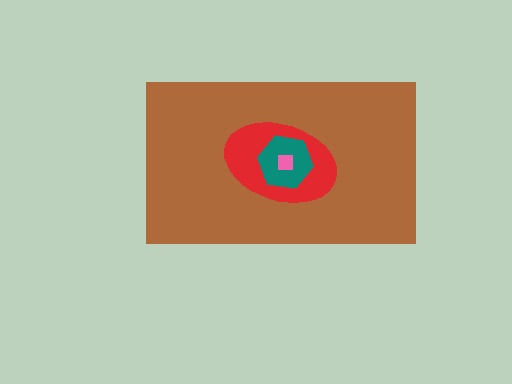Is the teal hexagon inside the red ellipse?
Yes.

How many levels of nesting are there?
4.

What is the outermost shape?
The brown rectangle.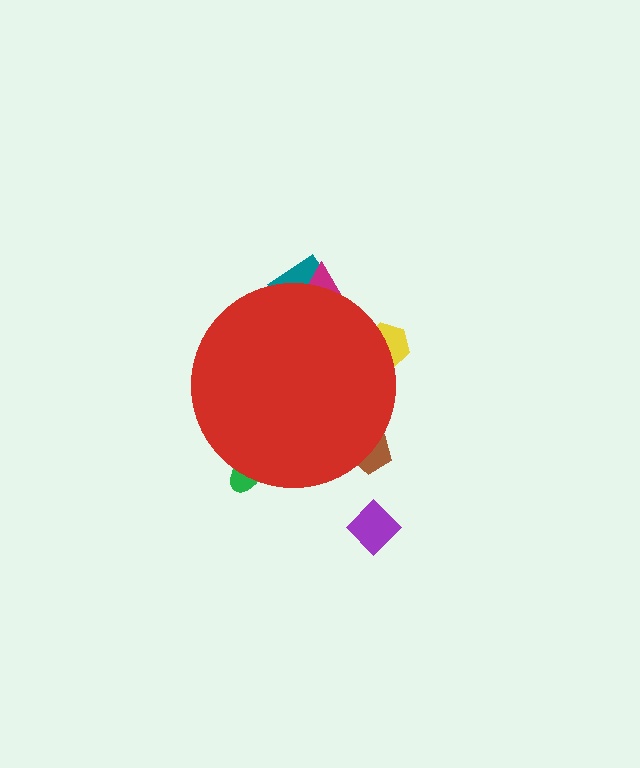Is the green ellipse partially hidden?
Yes, the green ellipse is partially hidden behind the red circle.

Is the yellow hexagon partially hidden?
Yes, the yellow hexagon is partially hidden behind the red circle.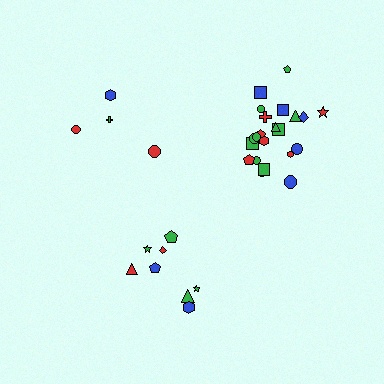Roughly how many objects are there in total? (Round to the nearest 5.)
Roughly 35 objects in total.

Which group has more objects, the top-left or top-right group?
The top-right group.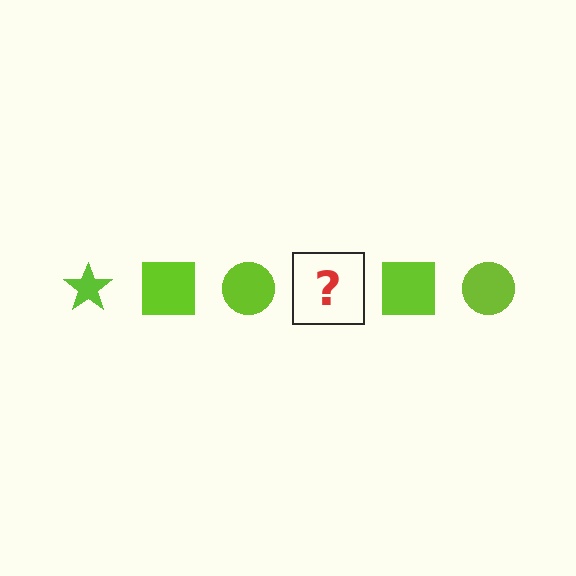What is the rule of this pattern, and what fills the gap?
The rule is that the pattern cycles through star, square, circle shapes in lime. The gap should be filled with a lime star.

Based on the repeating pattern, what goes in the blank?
The blank should be a lime star.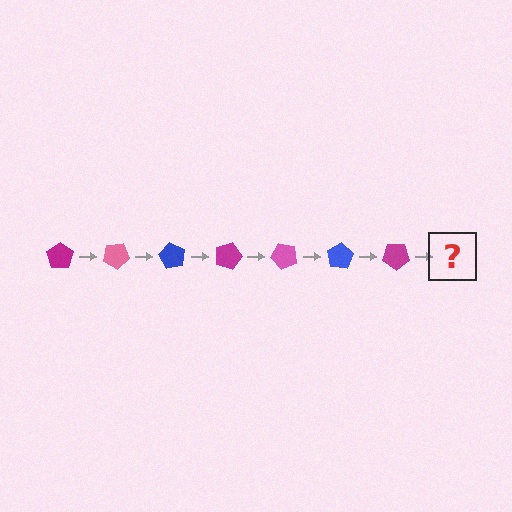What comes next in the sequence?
The next element should be a pink pentagon, rotated 210 degrees from the start.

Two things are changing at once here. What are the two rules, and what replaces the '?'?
The two rules are that it rotates 30 degrees each step and the color cycles through magenta, pink, and blue. The '?' should be a pink pentagon, rotated 210 degrees from the start.